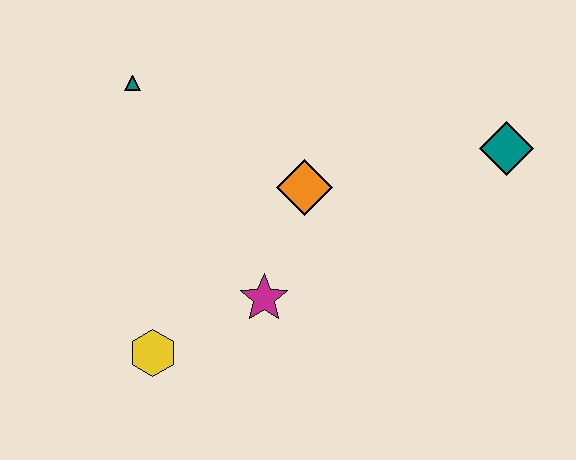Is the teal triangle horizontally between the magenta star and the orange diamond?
No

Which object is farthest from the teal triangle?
The teal diamond is farthest from the teal triangle.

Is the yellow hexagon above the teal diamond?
No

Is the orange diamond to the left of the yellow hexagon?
No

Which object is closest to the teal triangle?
The orange diamond is closest to the teal triangle.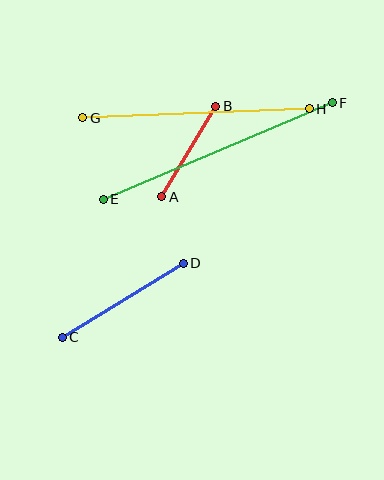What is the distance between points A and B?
The distance is approximately 105 pixels.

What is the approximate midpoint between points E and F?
The midpoint is at approximately (218, 151) pixels.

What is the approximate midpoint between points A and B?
The midpoint is at approximately (189, 151) pixels.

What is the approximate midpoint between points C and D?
The midpoint is at approximately (123, 300) pixels.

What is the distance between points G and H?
The distance is approximately 226 pixels.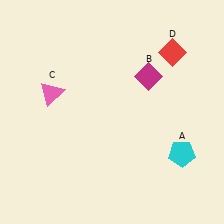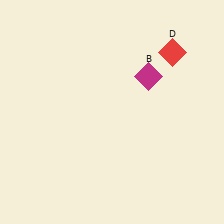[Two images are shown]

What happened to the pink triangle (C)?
The pink triangle (C) was removed in Image 2. It was in the top-left area of Image 1.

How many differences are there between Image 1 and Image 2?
There are 2 differences between the two images.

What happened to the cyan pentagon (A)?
The cyan pentagon (A) was removed in Image 2. It was in the bottom-right area of Image 1.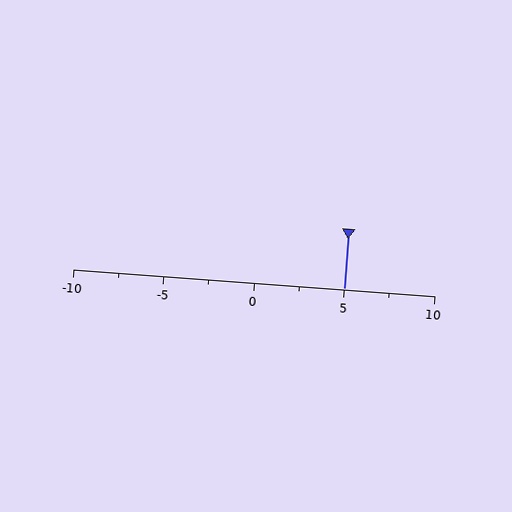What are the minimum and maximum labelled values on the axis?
The axis runs from -10 to 10.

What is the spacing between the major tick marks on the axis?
The major ticks are spaced 5 apart.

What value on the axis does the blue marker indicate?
The marker indicates approximately 5.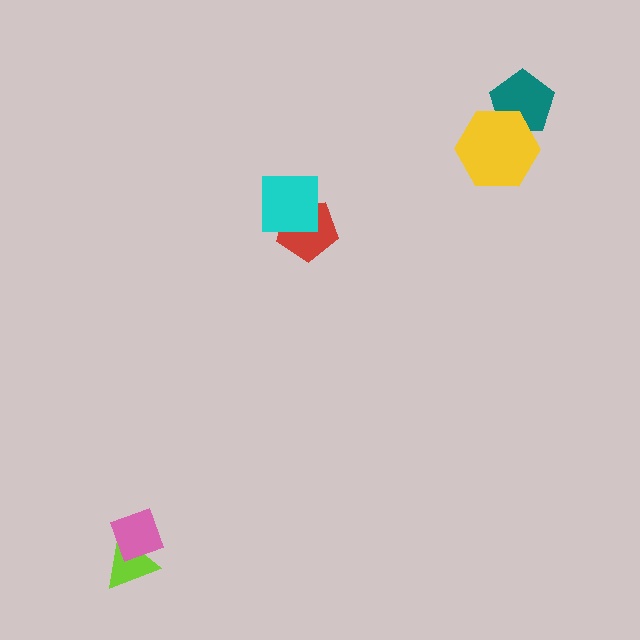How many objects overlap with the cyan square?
1 object overlaps with the cyan square.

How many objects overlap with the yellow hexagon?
1 object overlaps with the yellow hexagon.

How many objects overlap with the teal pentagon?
1 object overlaps with the teal pentagon.